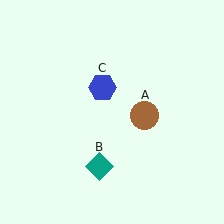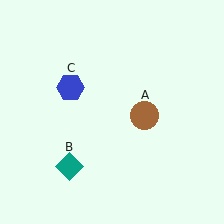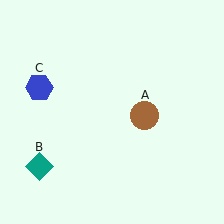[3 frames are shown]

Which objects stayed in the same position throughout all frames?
Brown circle (object A) remained stationary.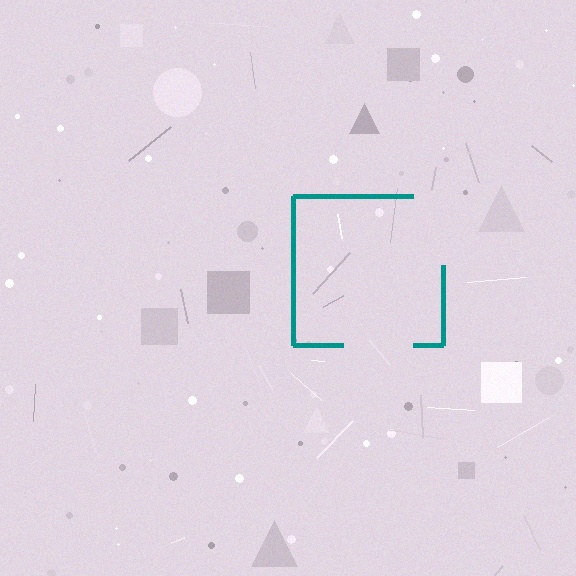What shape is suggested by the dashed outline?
The dashed outline suggests a square.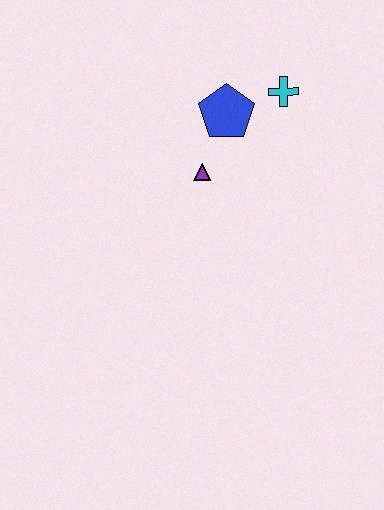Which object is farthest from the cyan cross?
The purple triangle is farthest from the cyan cross.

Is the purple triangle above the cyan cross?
No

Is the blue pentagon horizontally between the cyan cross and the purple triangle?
Yes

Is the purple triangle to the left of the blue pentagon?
Yes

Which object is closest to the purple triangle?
The blue pentagon is closest to the purple triangle.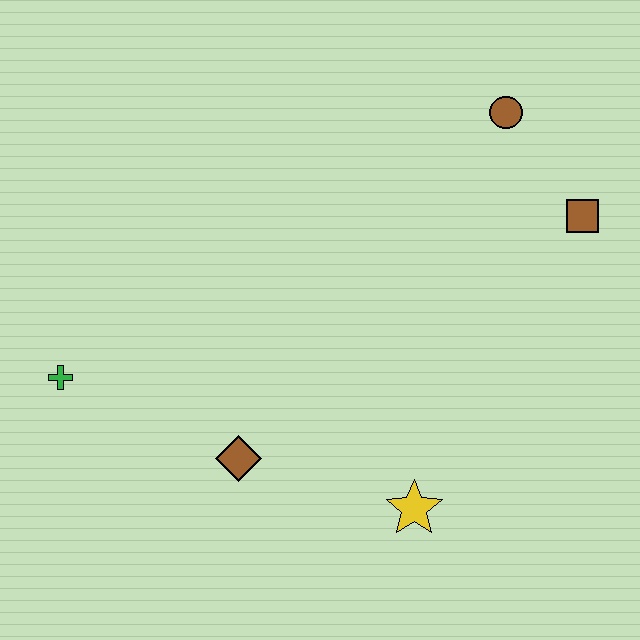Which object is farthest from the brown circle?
The green cross is farthest from the brown circle.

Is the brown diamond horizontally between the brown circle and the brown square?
No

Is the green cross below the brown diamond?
No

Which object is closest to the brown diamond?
The yellow star is closest to the brown diamond.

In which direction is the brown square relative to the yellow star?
The brown square is above the yellow star.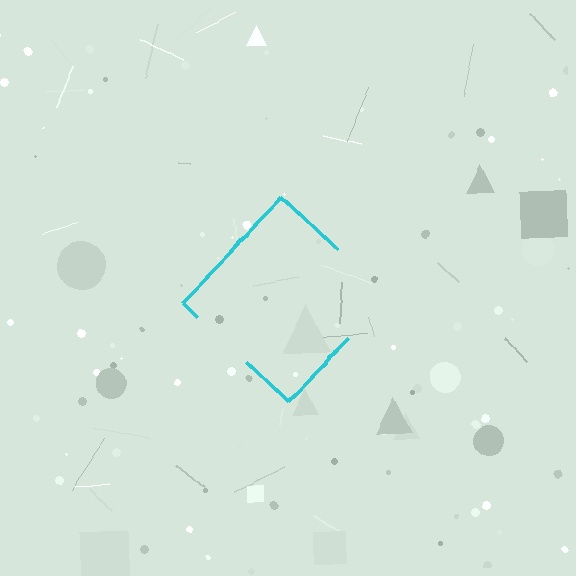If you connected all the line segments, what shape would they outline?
They would outline a diamond.